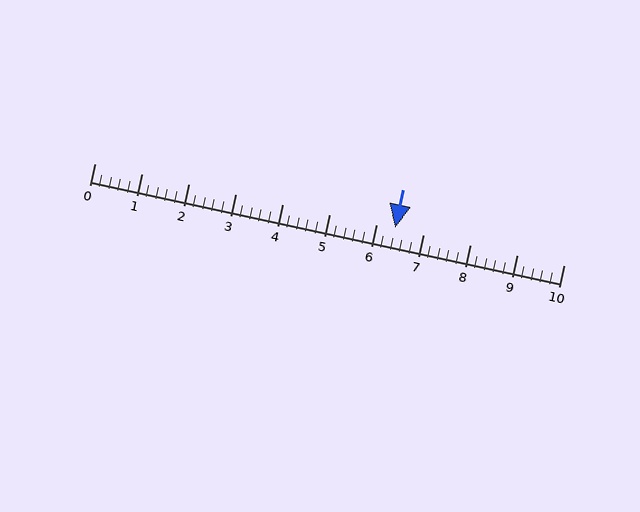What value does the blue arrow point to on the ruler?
The blue arrow points to approximately 6.4.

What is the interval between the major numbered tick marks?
The major tick marks are spaced 1 units apart.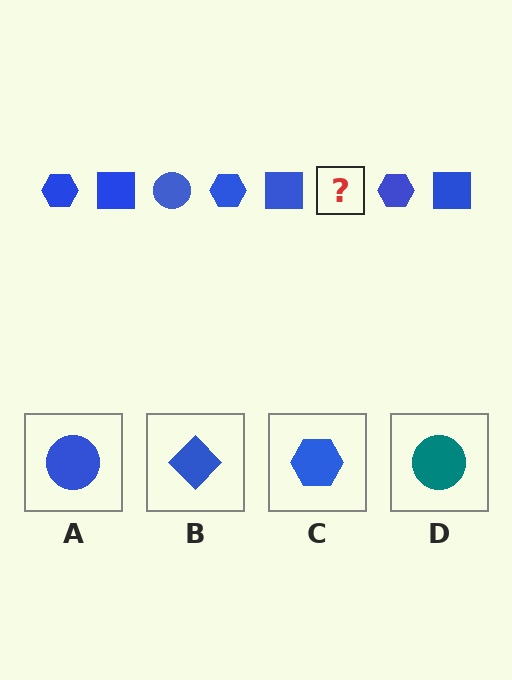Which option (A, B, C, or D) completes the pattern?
A.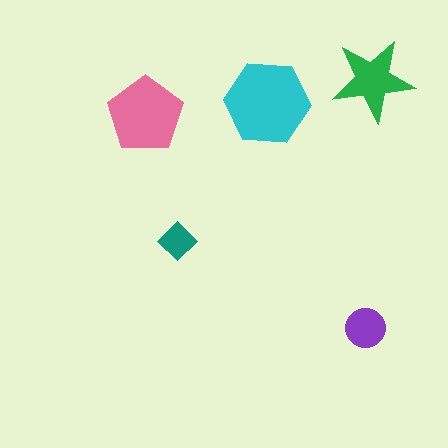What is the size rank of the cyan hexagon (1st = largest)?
1st.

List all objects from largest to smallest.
The cyan hexagon, the pink pentagon, the green star, the purple circle, the teal diamond.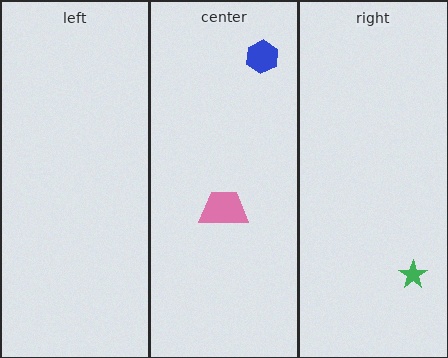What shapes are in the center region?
The blue hexagon, the pink trapezoid.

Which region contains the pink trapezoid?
The center region.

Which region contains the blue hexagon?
The center region.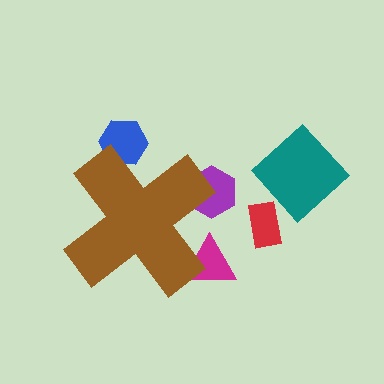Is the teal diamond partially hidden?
No, the teal diamond is fully visible.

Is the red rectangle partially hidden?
No, the red rectangle is fully visible.